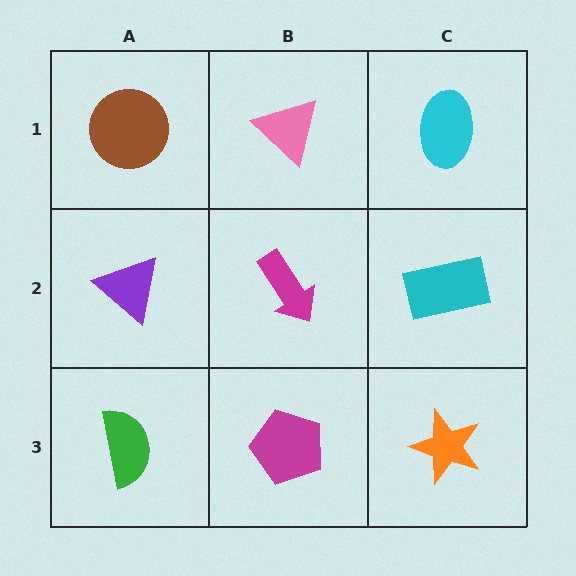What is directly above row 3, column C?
A cyan rectangle.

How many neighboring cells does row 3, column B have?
3.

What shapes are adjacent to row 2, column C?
A cyan ellipse (row 1, column C), an orange star (row 3, column C), a magenta arrow (row 2, column B).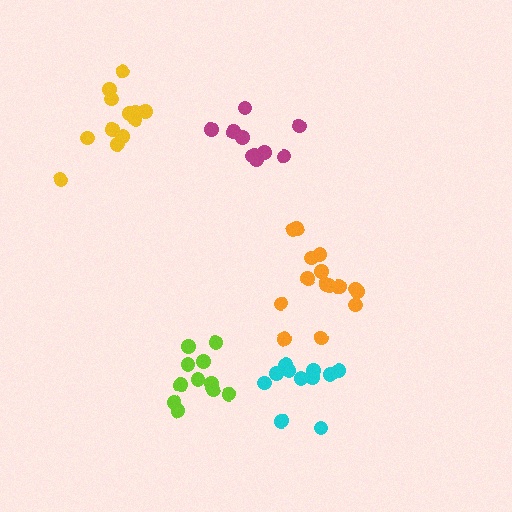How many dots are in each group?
Group 1: 15 dots, Group 2: 10 dots, Group 3: 11 dots, Group 4: 12 dots, Group 5: 11 dots (59 total).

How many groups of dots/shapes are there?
There are 5 groups.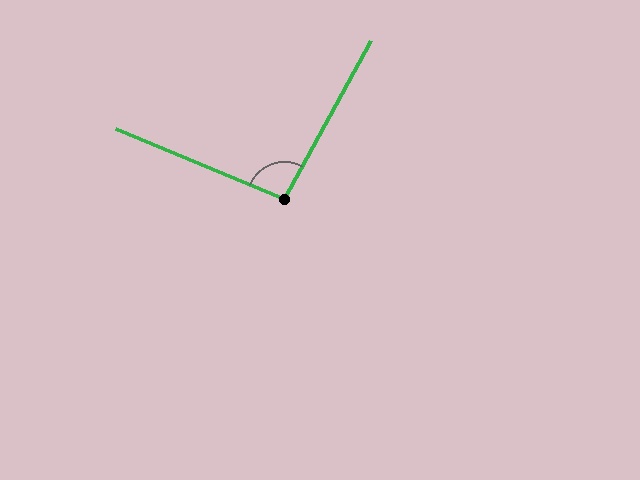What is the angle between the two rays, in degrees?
Approximately 96 degrees.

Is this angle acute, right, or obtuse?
It is obtuse.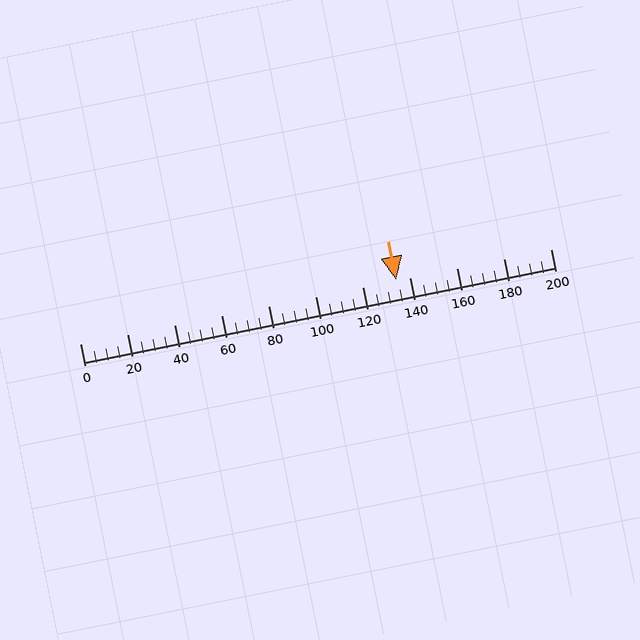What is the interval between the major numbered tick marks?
The major tick marks are spaced 20 units apart.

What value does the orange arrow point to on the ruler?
The orange arrow points to approximately 134.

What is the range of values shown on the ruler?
The ruler shows values from 0 to 200.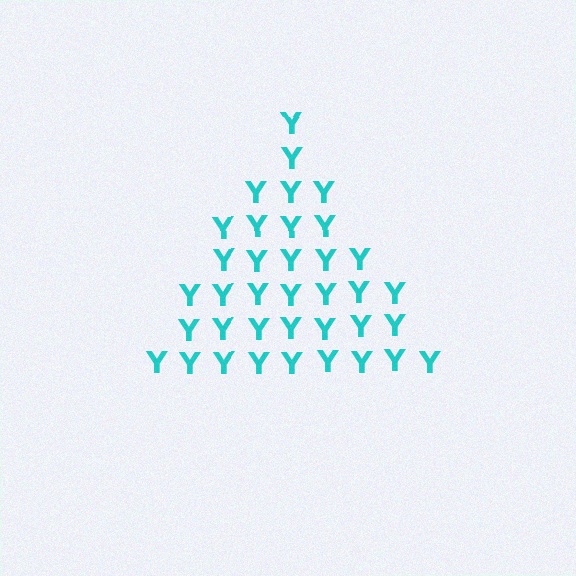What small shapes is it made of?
It is made of small letter Y's.